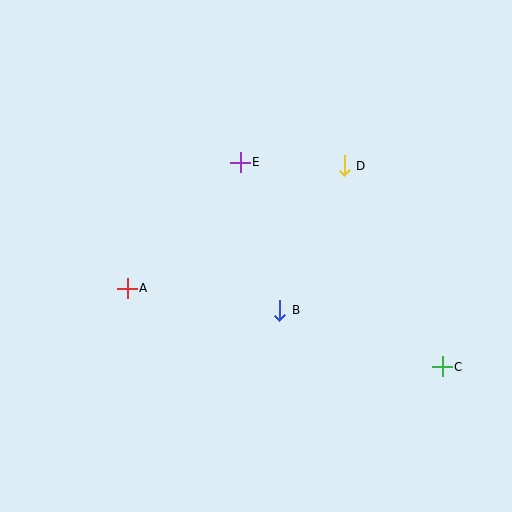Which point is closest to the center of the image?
Point B at (280, 310) is closest to the center.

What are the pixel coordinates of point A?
Point A is at (127, 288).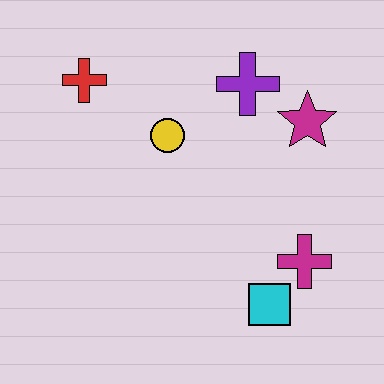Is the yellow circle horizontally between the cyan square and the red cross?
Yes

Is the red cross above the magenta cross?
Yes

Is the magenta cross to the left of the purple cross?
No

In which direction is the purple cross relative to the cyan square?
The purple cross is above the cyan square.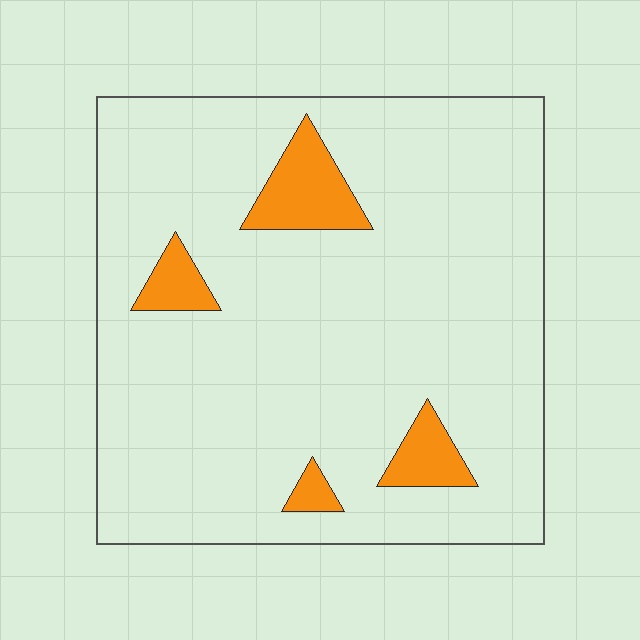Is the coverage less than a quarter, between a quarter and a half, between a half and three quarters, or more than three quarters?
Less than a quarter.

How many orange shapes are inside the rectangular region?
4.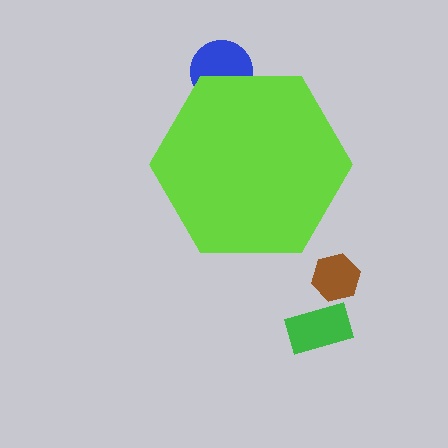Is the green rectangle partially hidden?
No, the green rectangle is fully visible.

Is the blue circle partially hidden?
Yes, the blue circle is partially hidden behind the lime hexagon.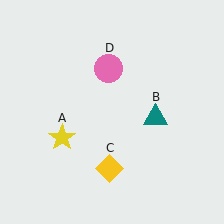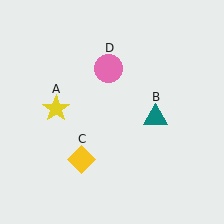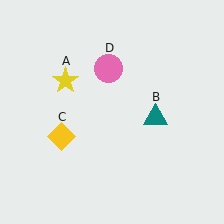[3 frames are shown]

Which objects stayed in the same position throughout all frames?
Teal triangle (object B) and pink circle (object D) remained stationary.